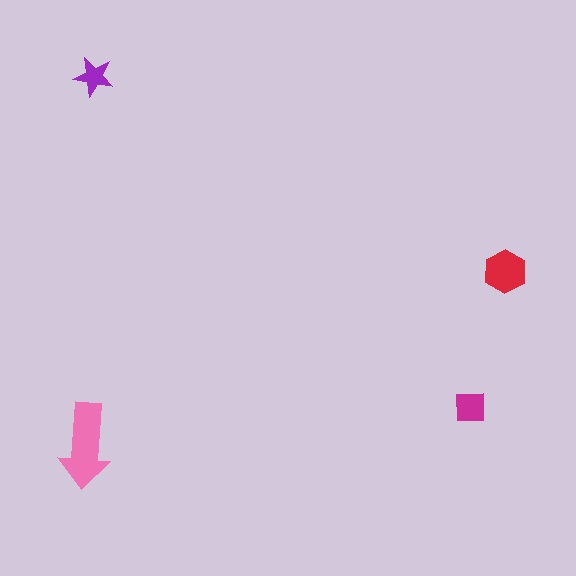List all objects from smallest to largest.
The purple star, the magenta square, the red hexagon, the pink arrow.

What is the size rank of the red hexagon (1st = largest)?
2nd.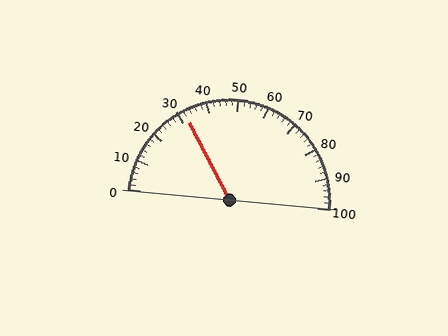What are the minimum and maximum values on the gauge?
The gauge ranges from 0 to 100.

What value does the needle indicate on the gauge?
The needle indicates approximately 32.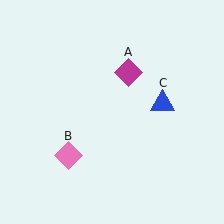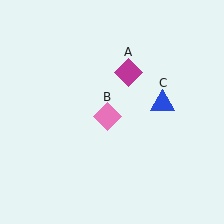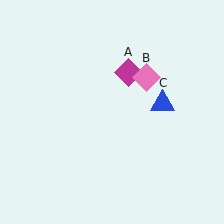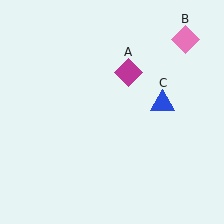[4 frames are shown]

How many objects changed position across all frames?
1 object changed position: pink diamond (object B).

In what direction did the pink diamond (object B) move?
The pink diamond (object B) moved up and to the right.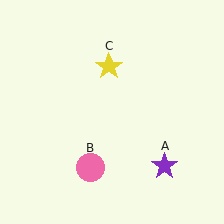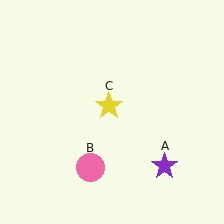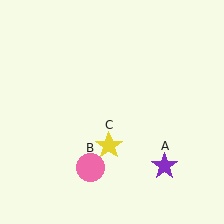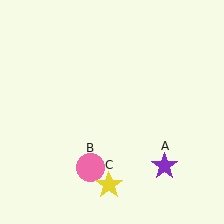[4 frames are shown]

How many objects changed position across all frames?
1 object changed position: yellow star (object C).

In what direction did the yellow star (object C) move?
The yellow star (object C) moved down.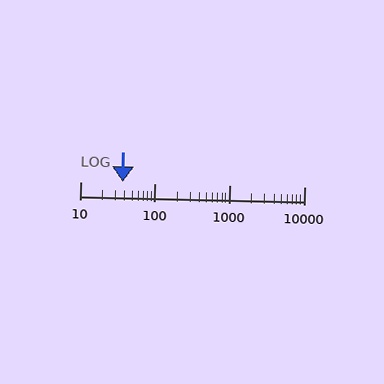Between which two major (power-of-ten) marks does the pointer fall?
The pointer is between 10 and 100.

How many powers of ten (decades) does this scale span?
The scale spans 3 decades, from 10 to 10000.